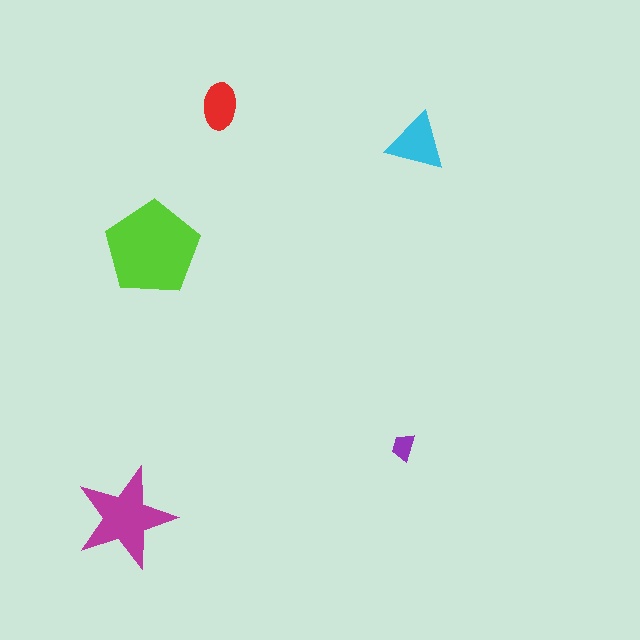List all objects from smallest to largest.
The purple trapezoid, the red ellipse, the cyan triangle, the magenta star, the lime pentagon.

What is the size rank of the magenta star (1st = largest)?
2nd.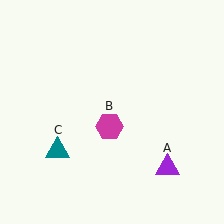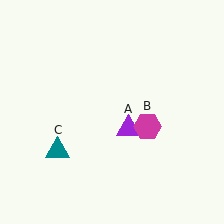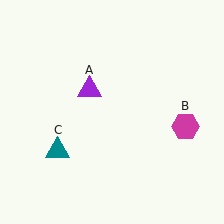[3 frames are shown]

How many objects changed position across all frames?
2 objects changed position: purple triangle (object A), magenta hexagon (object B).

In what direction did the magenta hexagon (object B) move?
The magenta hexagon (object B) moved right.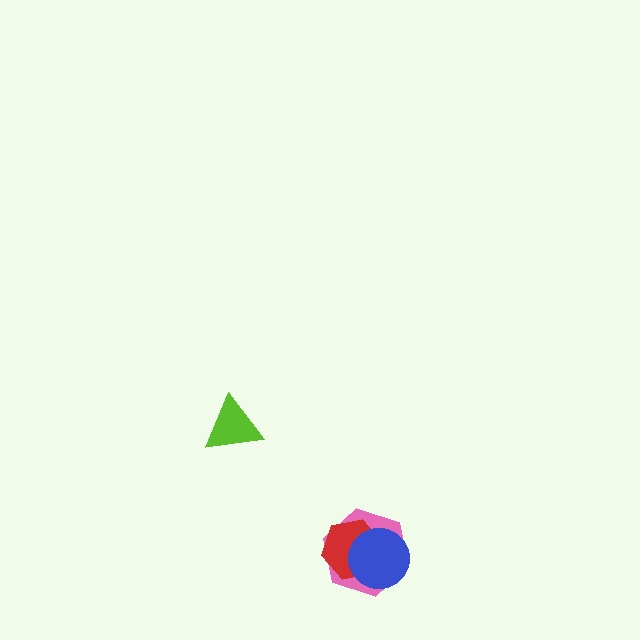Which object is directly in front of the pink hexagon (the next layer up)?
The red hexagon is directly in front of the pink hexagon.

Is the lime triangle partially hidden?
No, no other shape covers it.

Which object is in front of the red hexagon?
The blue circle is in front of the red hexagon.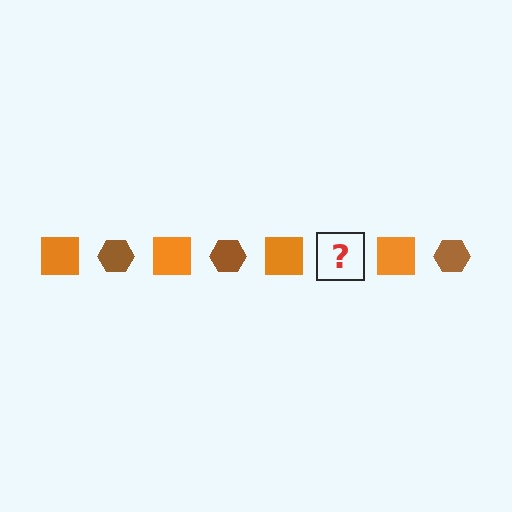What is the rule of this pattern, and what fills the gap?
The rule is that the pattern alternates between orange square and brown hexagon. The gap should be filled with a brown hexagon.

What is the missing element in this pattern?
The missing element is a brown hexagon.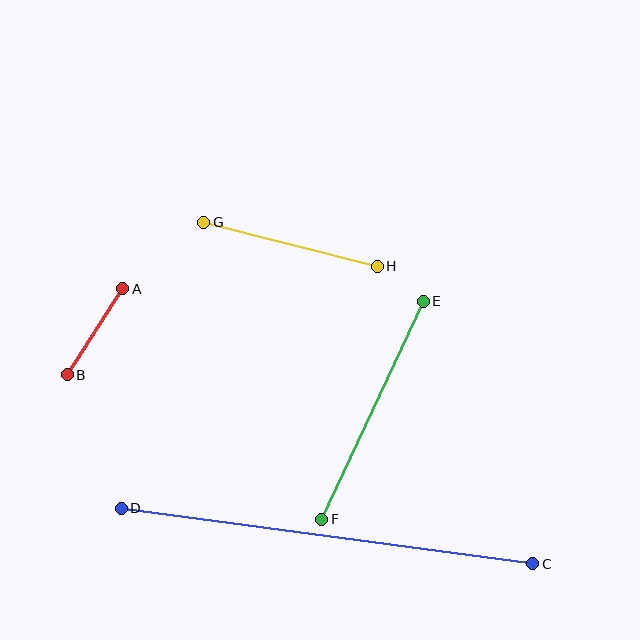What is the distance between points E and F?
The distance is approximately 240 pixels.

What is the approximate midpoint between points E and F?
The midpoint is at approximately (373, 410) pixels.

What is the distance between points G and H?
The distance is approximately 179 pixels.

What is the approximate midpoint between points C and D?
The midpoint is at approximately (327, 536) pixels.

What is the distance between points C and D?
The distance is approximately 415 pixels.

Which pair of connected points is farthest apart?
Points C and D are farthest apart.